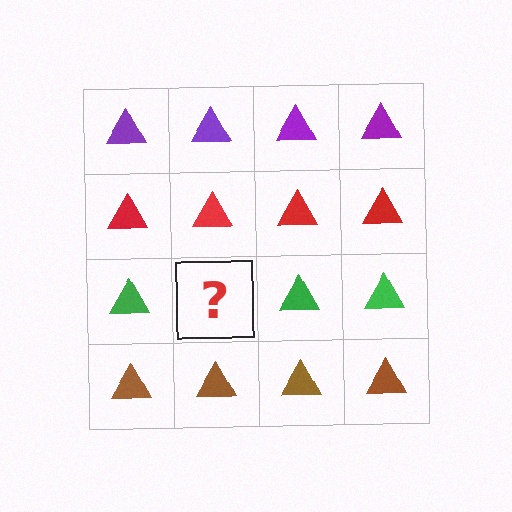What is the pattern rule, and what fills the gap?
The rule is that each row has a consistent color. The gap should be filled with a green triangle.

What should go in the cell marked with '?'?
The missing cell should contain a green triangle.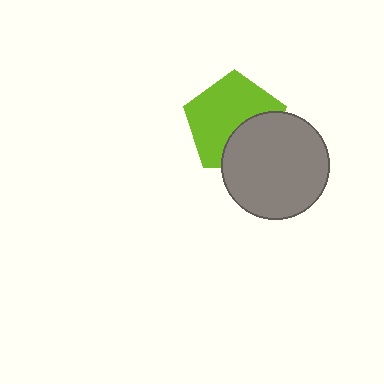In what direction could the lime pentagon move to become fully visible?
The lime pentagon could move toward the upper-left. That would shift it out from behind the gray circle entirely.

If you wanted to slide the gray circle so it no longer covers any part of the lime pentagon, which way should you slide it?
Slide it toward the lower-right — that is the most direct way to separate the two shapes.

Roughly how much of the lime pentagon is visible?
About half of it is visible (roughly 65%).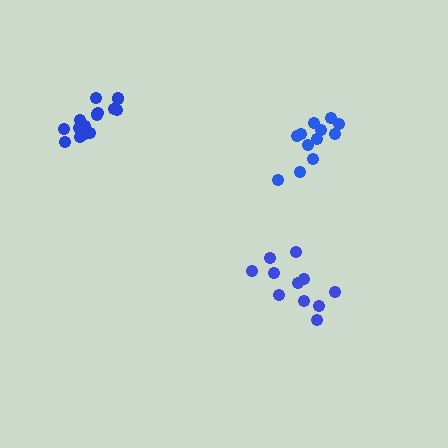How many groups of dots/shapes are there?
There are 3 groups.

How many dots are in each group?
Group 1: 12 dots, Group 2: 14 dots, Group 3: 11 dots (37 total).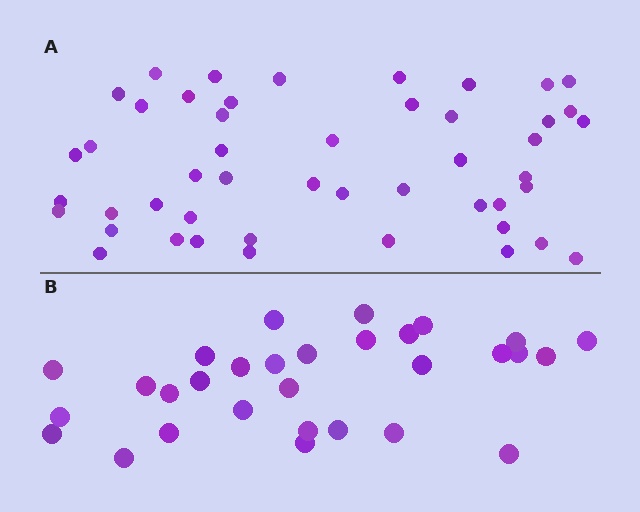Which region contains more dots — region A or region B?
Region A (the top region) has more dots.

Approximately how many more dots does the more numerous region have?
Region A has approximately 20 more dots than region B.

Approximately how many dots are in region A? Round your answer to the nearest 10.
About 50 dots. (The exact count is 48, which rounds to 50.)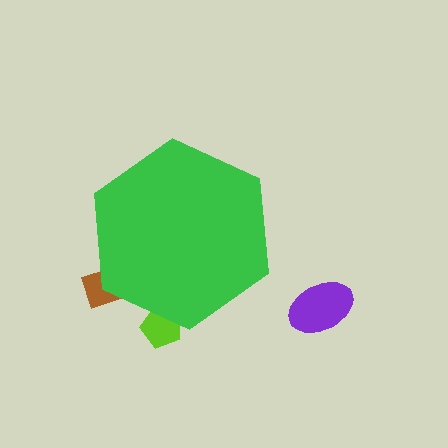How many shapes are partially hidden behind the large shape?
2 shapes are partially hidden.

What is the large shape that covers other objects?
A green hexagon.